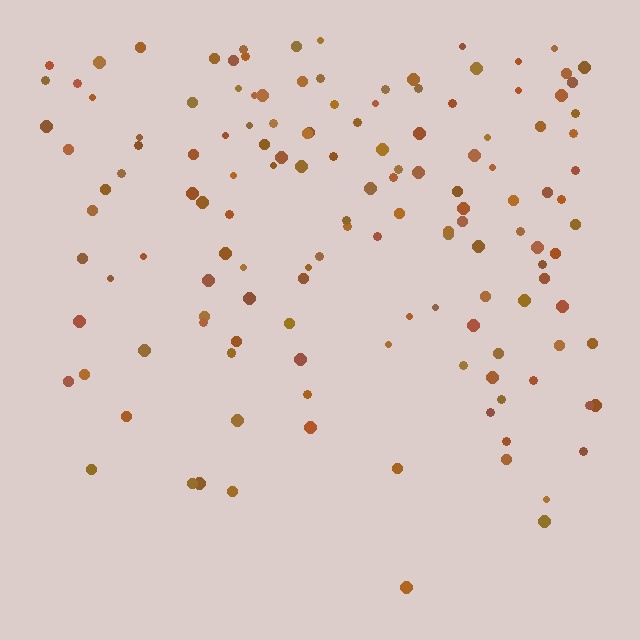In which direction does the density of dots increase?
From bottom to top, with the top side densest.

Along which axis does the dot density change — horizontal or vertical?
Vertical.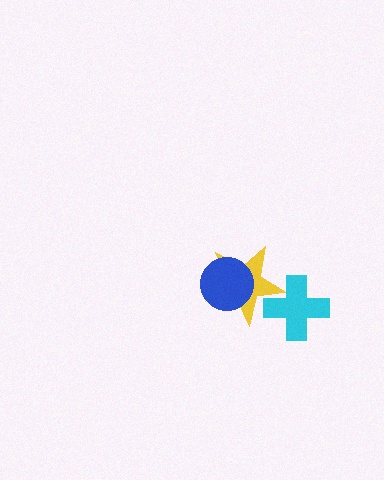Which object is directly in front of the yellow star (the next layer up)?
The cyan cross is directly in front of the yellow star.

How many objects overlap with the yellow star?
2 objects overlap with the yellow star.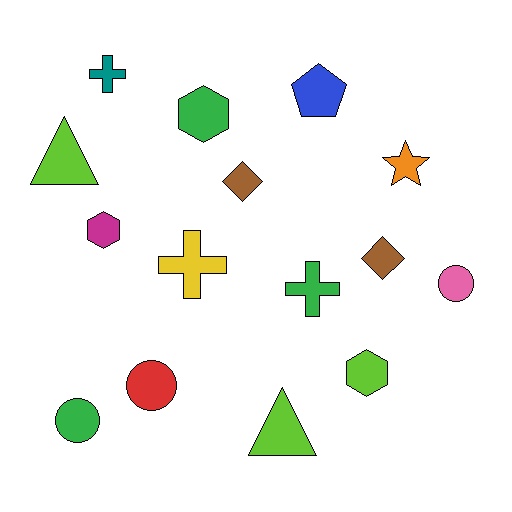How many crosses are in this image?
There are 3 crosses.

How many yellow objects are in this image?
There is 1 yellow object.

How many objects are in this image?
There are 15 objects.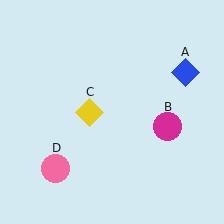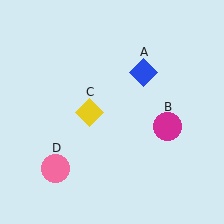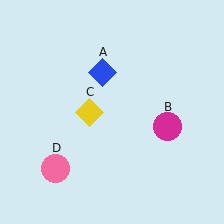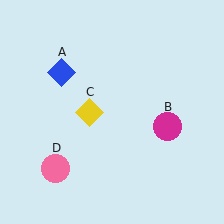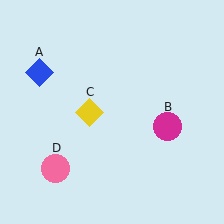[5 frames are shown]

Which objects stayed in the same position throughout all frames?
Magenta circle (object B) and yellow diamond (object C) and pink circle (object D) remained stationary.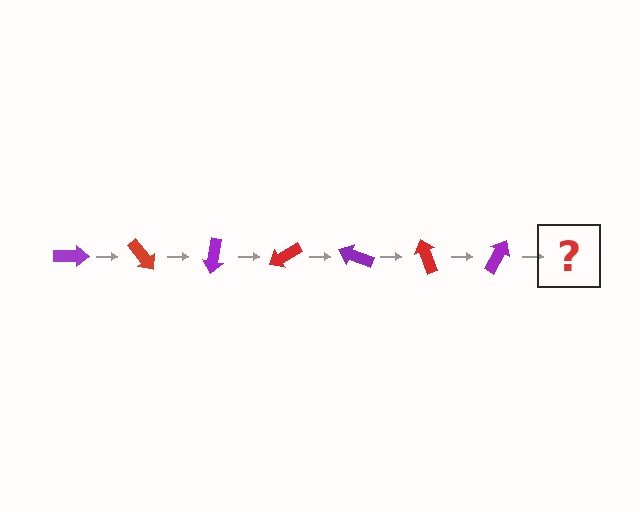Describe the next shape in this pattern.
It should be a red arrow, rotated 350 degrees from the start.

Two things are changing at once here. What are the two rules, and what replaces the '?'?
The two rules are that it rotates 50 degrees each step and the color cycles through purple and red. The '?' should be a red arrow, rotated 350 degrees from the start.